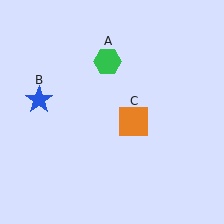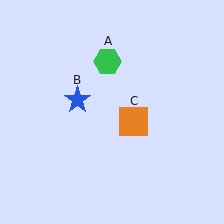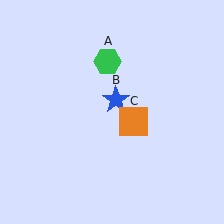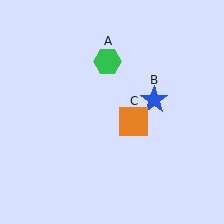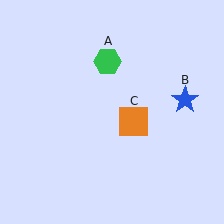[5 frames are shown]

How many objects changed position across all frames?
1 object changed position: blue star (object B).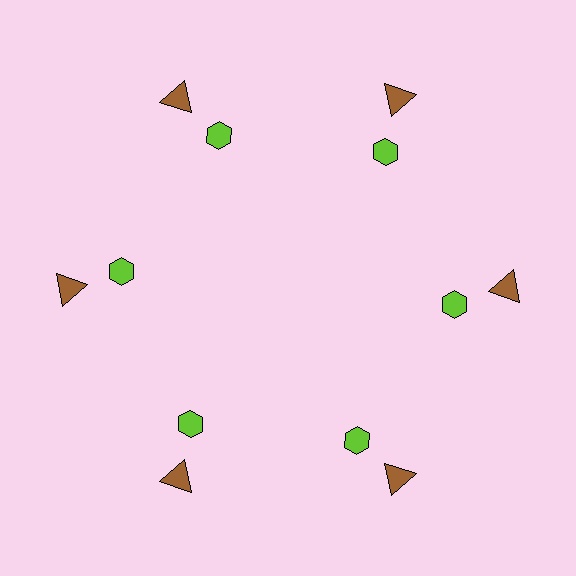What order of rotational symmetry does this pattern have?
This pattern has 6-fold rotational symmetry.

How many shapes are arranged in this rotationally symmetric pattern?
There are 12 shapes, arranged in 6 groups of 2.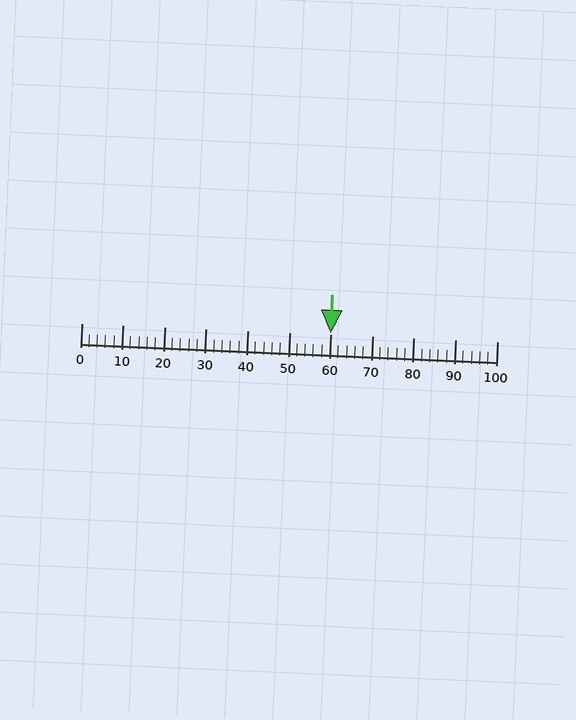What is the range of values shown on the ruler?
The ruler shows values from 0 to 100.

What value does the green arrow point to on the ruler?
The green arrow points to approximately 60.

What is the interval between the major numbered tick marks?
The major tick marks are spaced 10 units apart.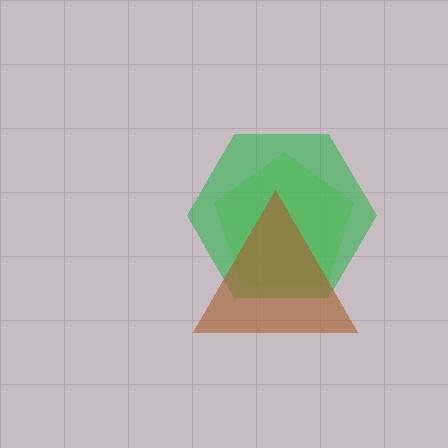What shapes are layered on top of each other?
The layered shapes are: a lime pentagon, a green hexagon, a brown triangle.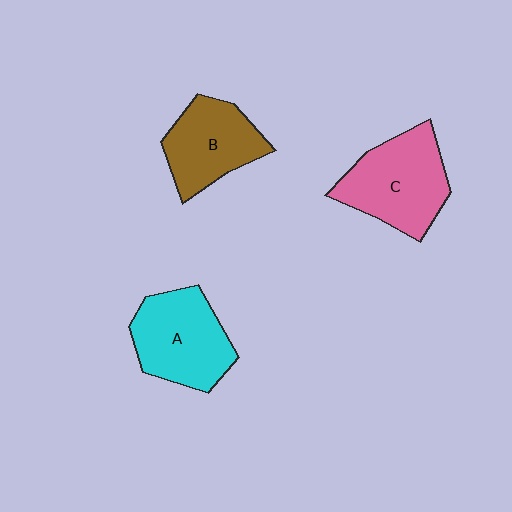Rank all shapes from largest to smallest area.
From largest to smallest: C (pink), A (cyan), B (brown).